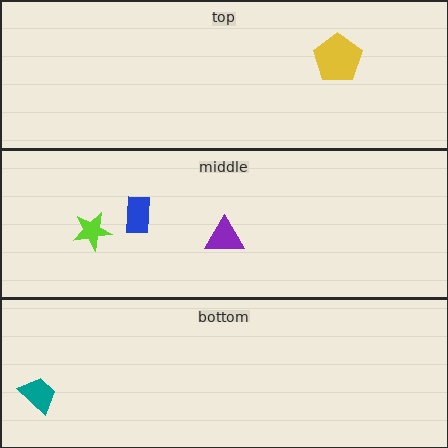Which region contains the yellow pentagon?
The top region.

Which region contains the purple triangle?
The middle region.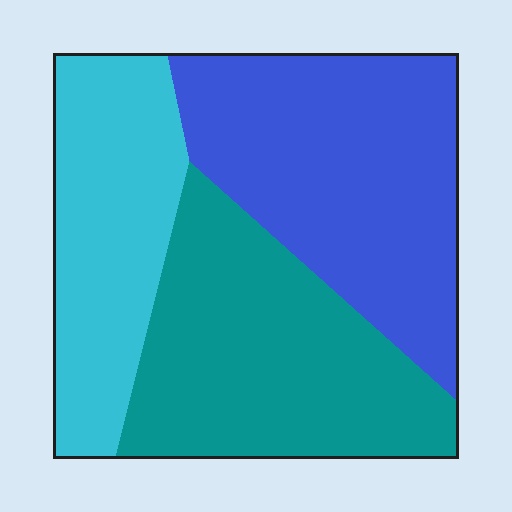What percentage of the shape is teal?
Teal covers about 35% of the shape.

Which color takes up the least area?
Cyan, at roughly 25%.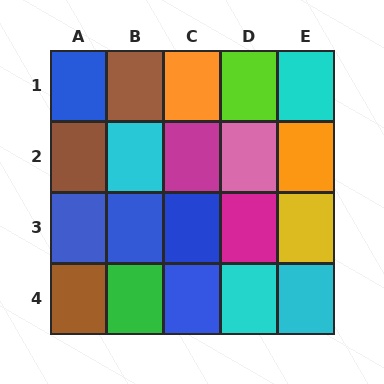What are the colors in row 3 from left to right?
Blue, blue, blue, magenta, yellow.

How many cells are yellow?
1 cell is yellow.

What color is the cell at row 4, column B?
Green.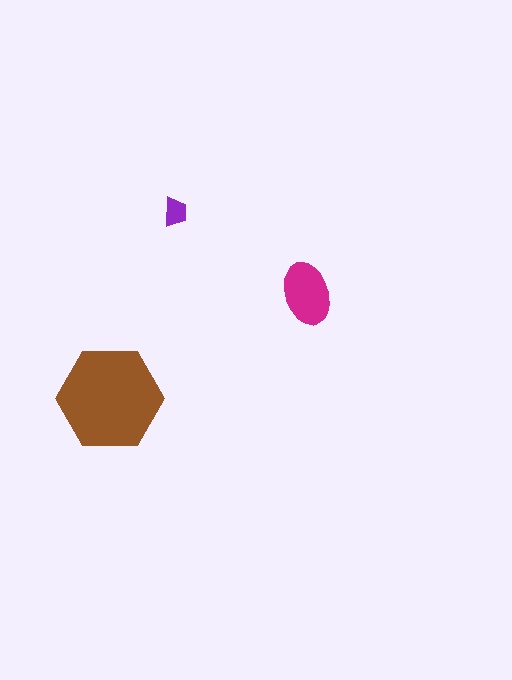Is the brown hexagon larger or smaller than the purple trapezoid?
Larger.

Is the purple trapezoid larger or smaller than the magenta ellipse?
Smaller.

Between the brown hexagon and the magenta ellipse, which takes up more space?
The brown hexagon.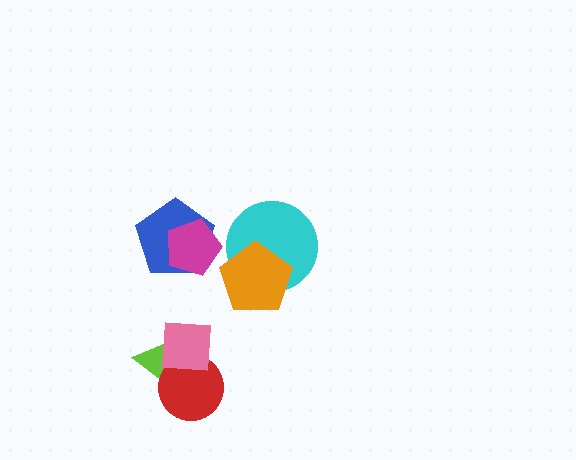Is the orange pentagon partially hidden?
No, no other shape covers it.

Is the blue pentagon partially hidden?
Yes, it is partially covered by another shape.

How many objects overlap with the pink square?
2 objects overlap with the pink square.